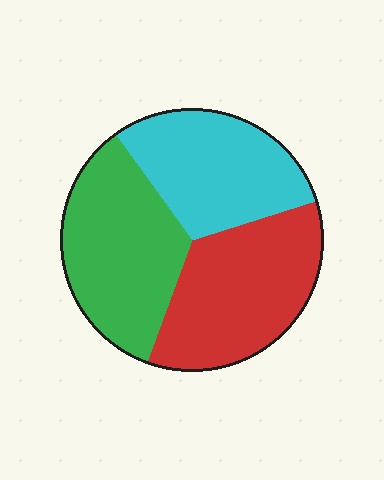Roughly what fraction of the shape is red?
Red covers 35% of the shape.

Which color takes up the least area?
Cyan, at roughly 30%.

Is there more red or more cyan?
Red.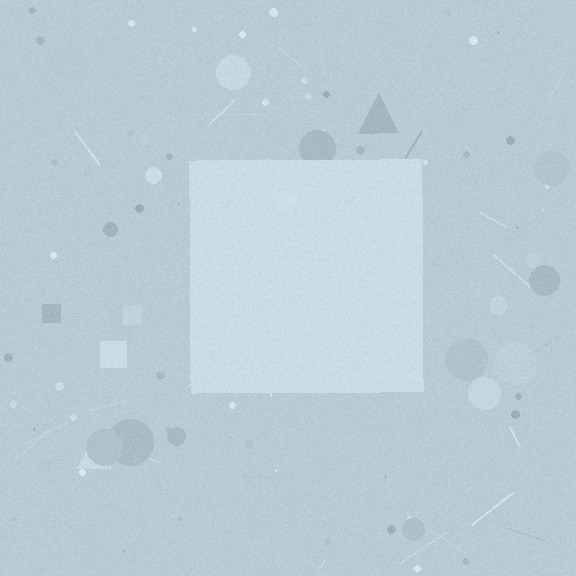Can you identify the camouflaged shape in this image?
The camouflaged shape is a square.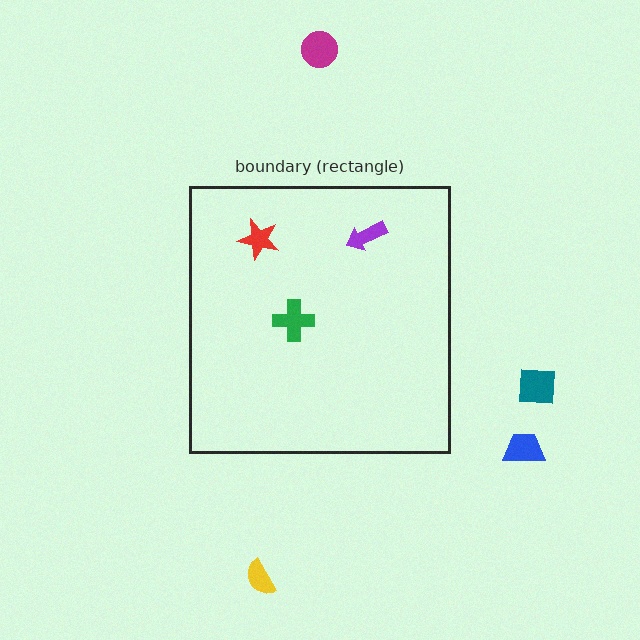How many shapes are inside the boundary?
3 inside, 4 outside.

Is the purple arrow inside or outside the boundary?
Inside.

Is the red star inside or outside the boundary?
Inside.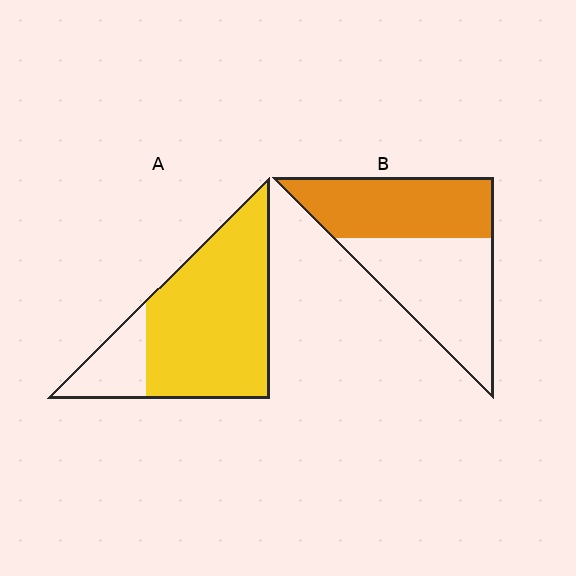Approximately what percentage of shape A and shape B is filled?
A is approximately 80% and B is approximately 45%.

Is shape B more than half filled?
Roughly half.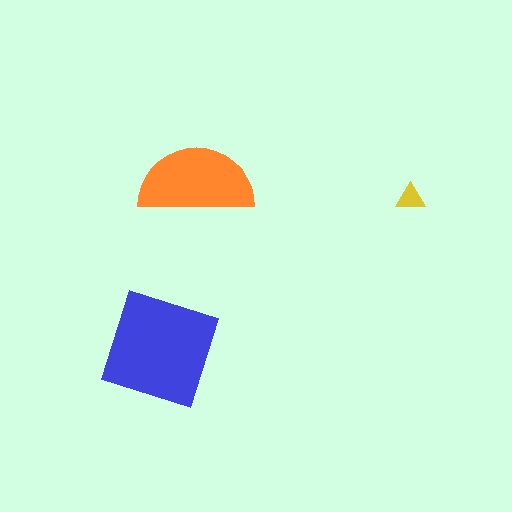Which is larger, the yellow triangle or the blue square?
The blue square.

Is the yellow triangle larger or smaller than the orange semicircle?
Smaller.